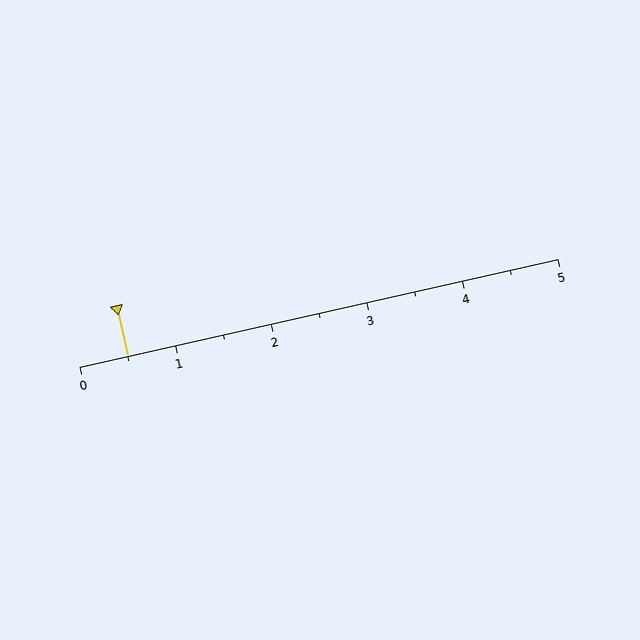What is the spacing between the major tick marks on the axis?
The major ticks are spaced 1 apart.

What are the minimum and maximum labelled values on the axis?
The axis runs from 0 to 5.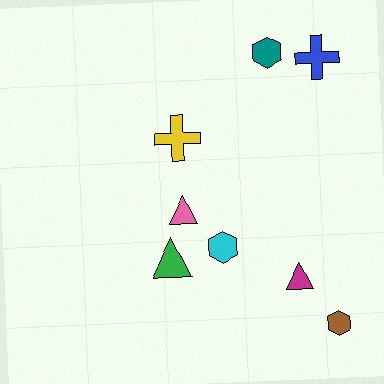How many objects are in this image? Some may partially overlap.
There are 8 objects.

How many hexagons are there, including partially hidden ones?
There are 3 hexagons.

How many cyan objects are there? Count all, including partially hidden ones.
There is 1 cyan object.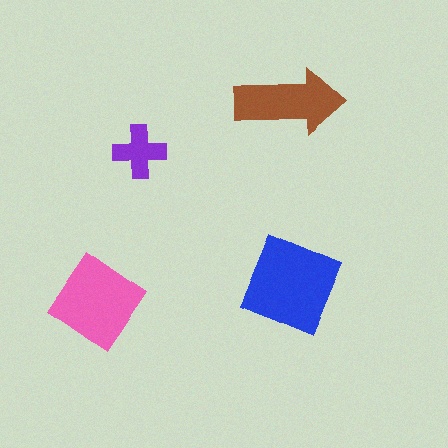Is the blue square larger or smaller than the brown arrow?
Larger.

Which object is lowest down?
The pink diamond is bottommost.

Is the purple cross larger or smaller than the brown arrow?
Smaller.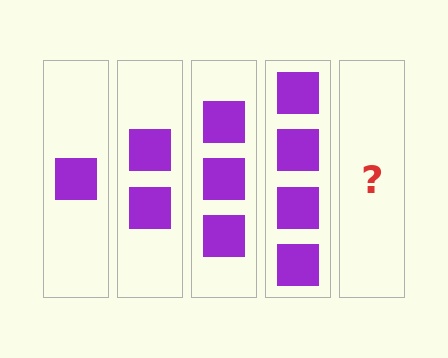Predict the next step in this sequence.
The next step is 5 squares.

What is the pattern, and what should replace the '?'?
The pattern is that each step adds one more square. The '?' should be 5 squares.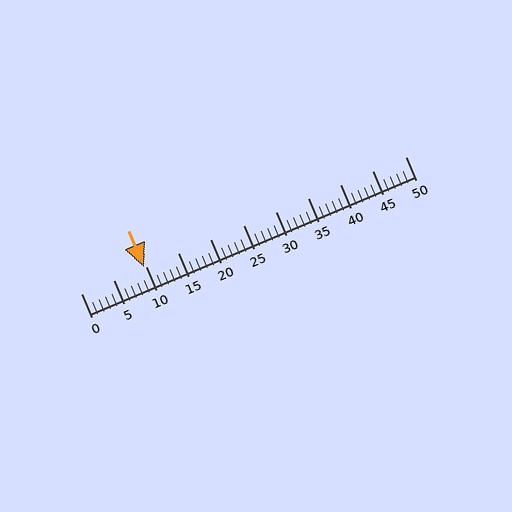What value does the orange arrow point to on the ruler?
The orange arrow points to approximately 10.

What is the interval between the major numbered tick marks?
The major tick marks are spaced 5 units apart.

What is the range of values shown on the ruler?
The ruler shows values from 0 to 50.